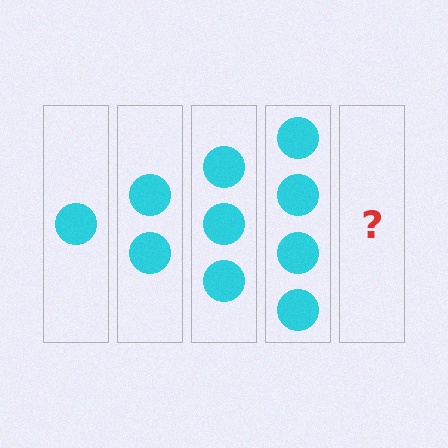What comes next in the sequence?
The next element should be 5 circles.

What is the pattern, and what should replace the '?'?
The pattern is that each step adds one more circle. The '?' should be 5 circles.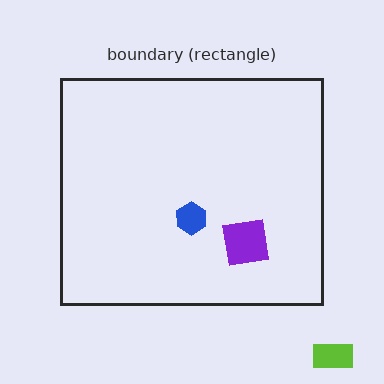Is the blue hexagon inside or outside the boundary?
Inside.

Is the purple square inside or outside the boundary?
Inside.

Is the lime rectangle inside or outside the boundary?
Outside.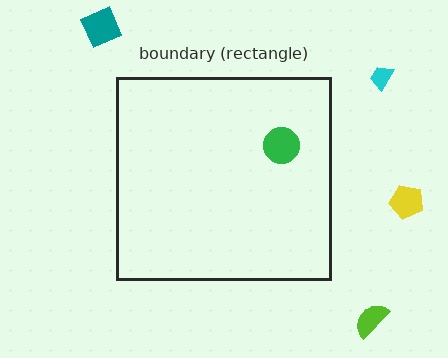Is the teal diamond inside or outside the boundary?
Outside.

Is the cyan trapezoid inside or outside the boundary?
Outside.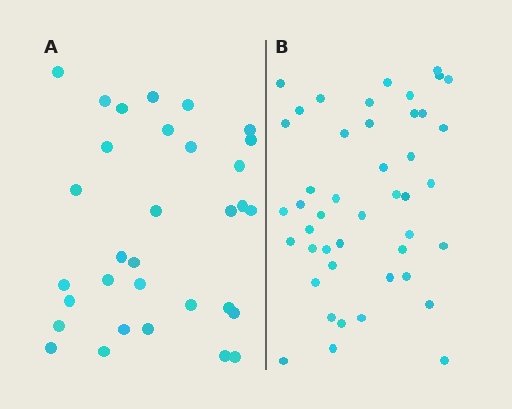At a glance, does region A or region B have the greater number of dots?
Region B (the right region) has more dots.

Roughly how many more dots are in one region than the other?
Region B has approximately 15 more dots than region A.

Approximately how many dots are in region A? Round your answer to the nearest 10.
About 30 dots. (The exact count is 32, which rounds to 30.)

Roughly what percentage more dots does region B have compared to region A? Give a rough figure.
About 40% more.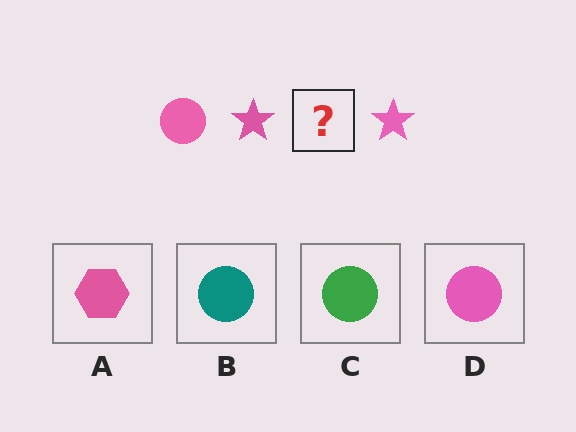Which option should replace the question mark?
Option D.